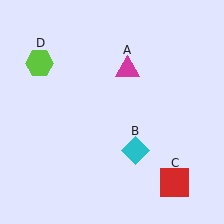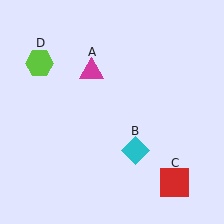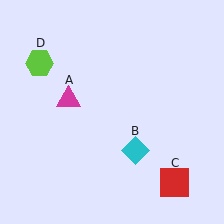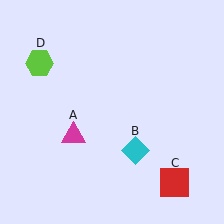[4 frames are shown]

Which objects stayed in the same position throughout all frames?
Cyan diamond (object B) and red square (object C) and lime hexagon (object D) remained stationary.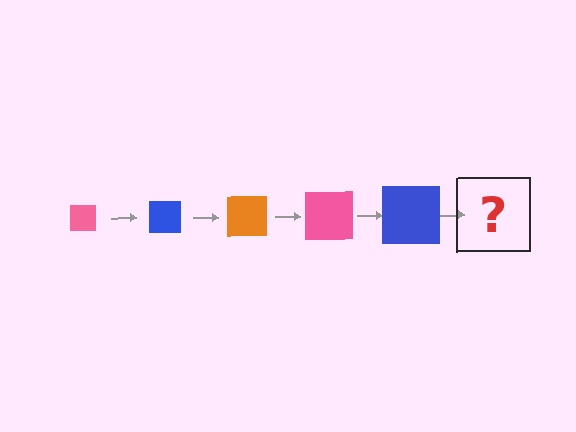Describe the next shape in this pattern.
It should be an orange square, larger than the previous one.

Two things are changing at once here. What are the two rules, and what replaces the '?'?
The two rules are that the square grows larger each step and the color cycles through pink, blue, and orange. The '?' should be an orange square, larger than the previous one.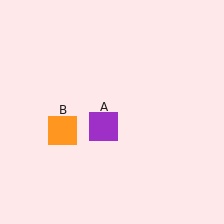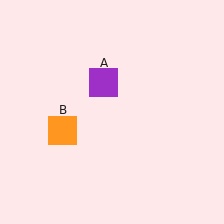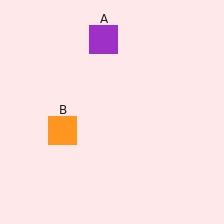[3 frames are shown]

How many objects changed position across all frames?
1 object changed position: purple square (object A).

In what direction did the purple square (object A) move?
The purple square (object A) moved up.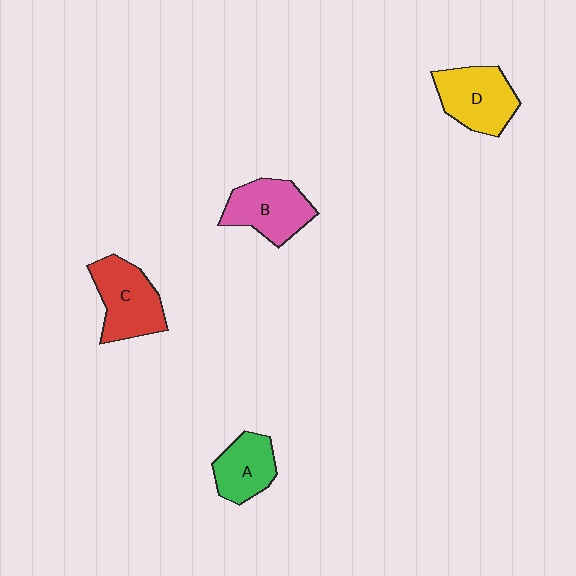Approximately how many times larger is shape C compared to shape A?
Approximately 1.3 times.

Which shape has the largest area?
Shape C (red).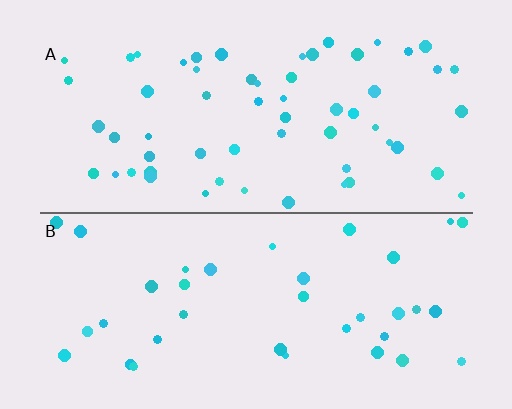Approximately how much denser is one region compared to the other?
Approximately 1.6× — region A over region B.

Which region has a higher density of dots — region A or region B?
A (the top).